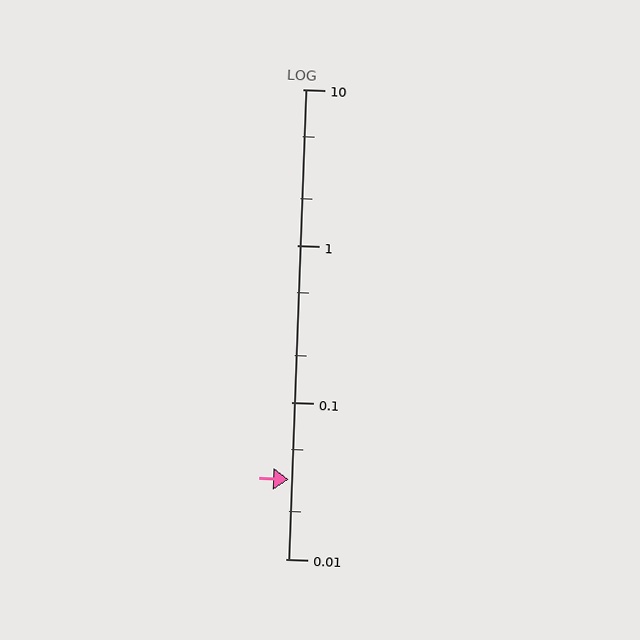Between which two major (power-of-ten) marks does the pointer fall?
The pointer is between 0.01 and 0.1.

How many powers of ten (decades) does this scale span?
The scale spans 3 decades, from 0.01 to 10.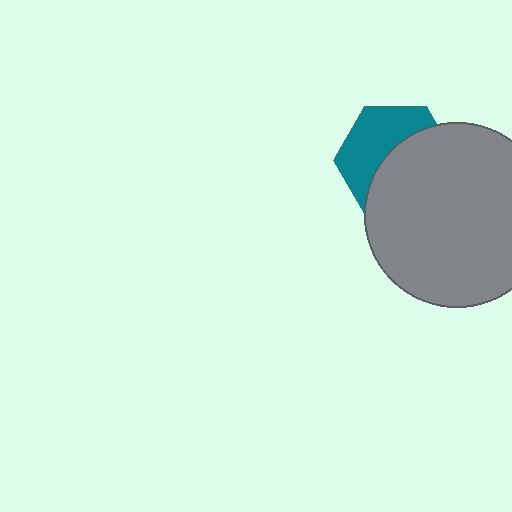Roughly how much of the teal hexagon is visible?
About half of it is visible (roughly 46%).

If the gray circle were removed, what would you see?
You would see the complete teal hexagon.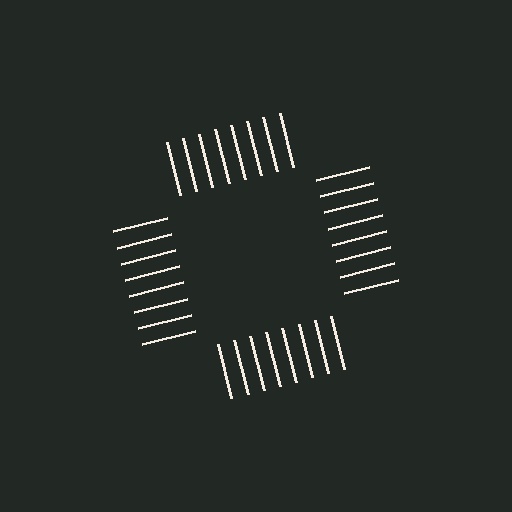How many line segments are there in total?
32 — 8 along each of the 4 edges.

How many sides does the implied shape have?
4 sides — the line-ends trace a square.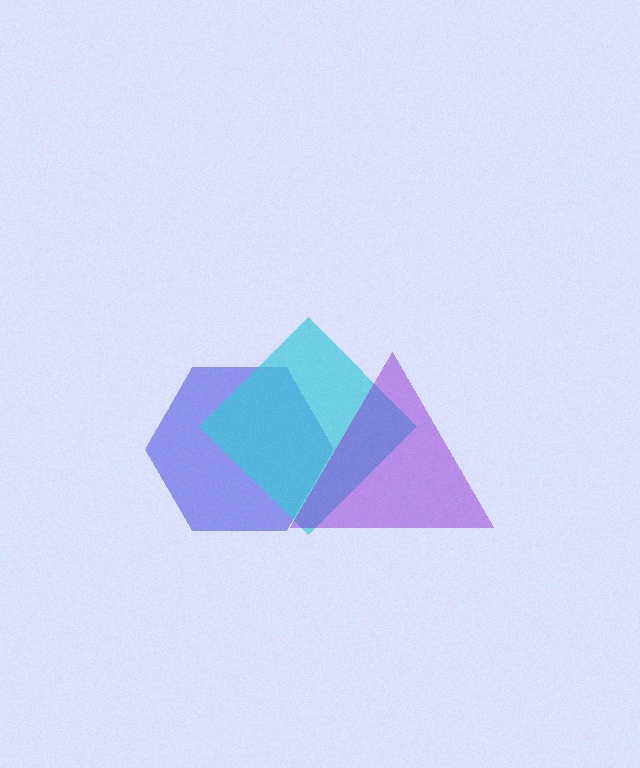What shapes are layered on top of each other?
The layered shapes are: a blue hexagon, a cyan diamond, a purple triangle.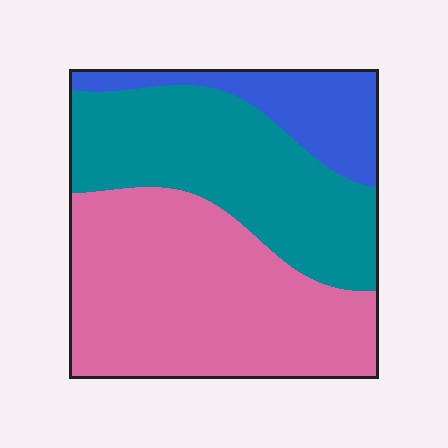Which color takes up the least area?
Blue, at roughly 15%.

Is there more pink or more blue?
Pink.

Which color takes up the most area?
Pink, at roughly 50%.